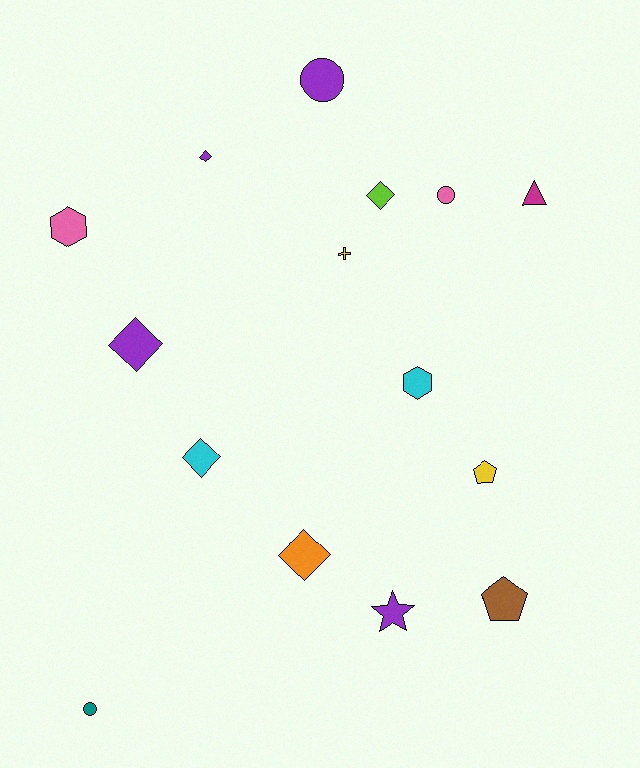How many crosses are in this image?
There is 1 cross.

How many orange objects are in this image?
There is 1 orange object.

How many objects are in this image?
There are 15 objects.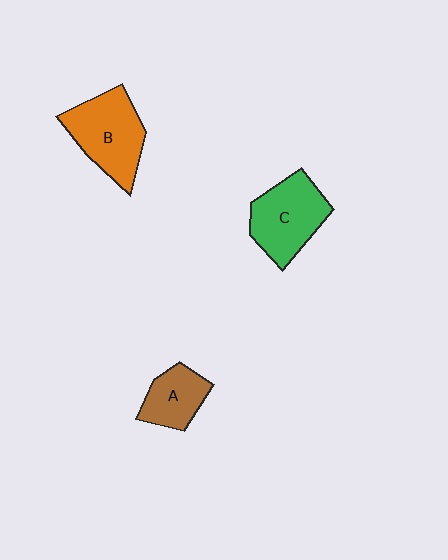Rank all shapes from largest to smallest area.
From largest to smallest: B (orange), C (green), A (brown).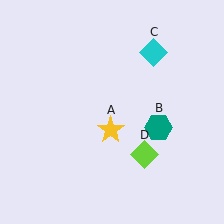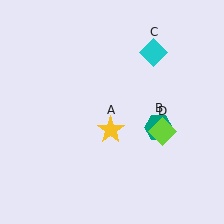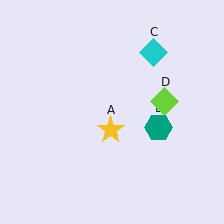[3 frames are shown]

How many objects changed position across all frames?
1 object changed position: lime diamond (object D).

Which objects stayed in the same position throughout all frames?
Yellow star (object A) and teal hexagon (object B) and cyan diamond (object C) remained stationary.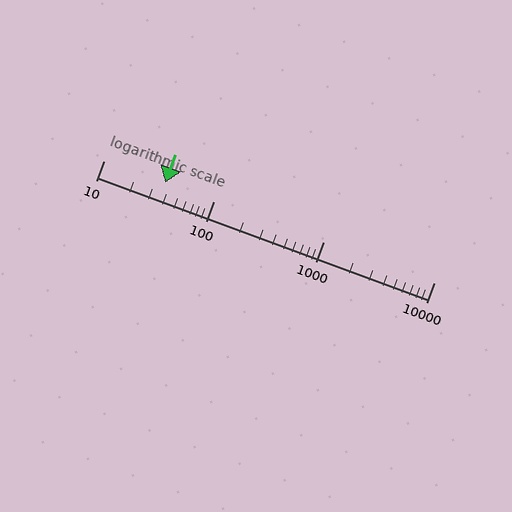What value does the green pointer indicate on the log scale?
The pointer indicates approximately 36.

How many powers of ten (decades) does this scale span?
The scale spans 3 decades, from 10 to 10000.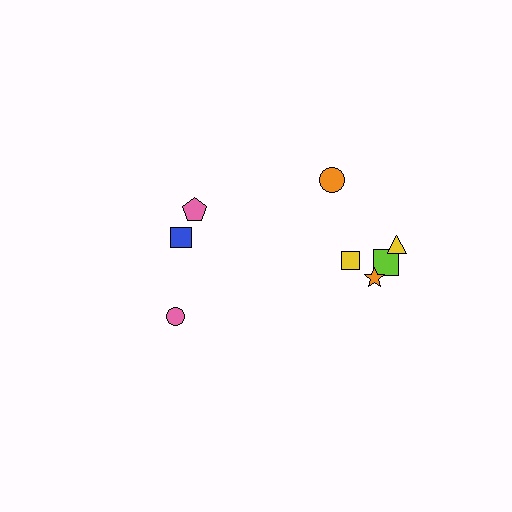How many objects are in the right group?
There are 5 objects.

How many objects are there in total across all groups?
There are 8 objects.